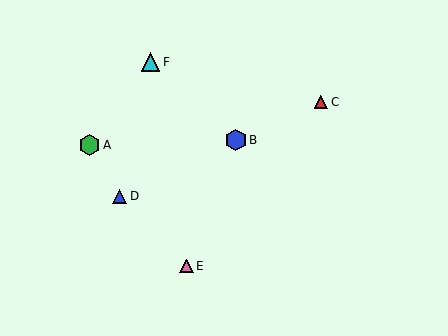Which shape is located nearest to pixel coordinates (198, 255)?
The pink triangle (labeled E) at (186, 266) is nearest to that location.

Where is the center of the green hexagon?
The center of the green hexagon is at (89, 145).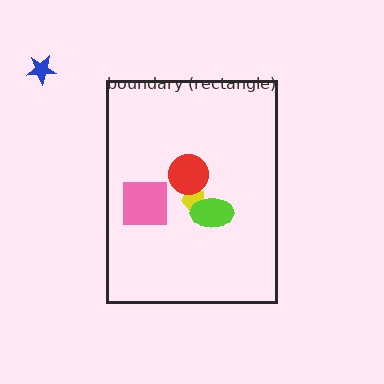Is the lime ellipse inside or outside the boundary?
Inside.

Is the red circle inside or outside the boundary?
Inside.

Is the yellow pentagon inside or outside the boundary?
Inside.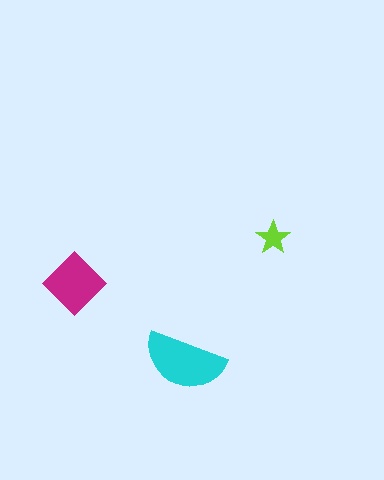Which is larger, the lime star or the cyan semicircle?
The cyan semicircle.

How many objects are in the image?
There are 3 objects in the image.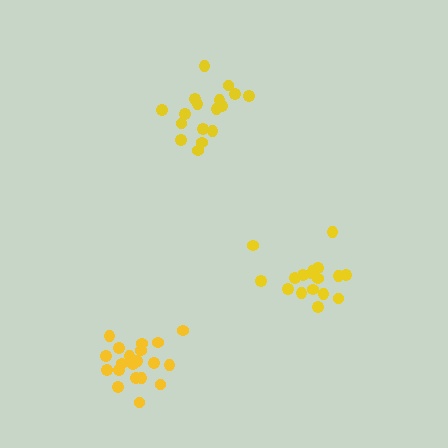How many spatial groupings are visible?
There are 3 spatial groupings.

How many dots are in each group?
Group 1: 17 dots, Group 2: 20 dots, Group 3: 17 dots (54 total).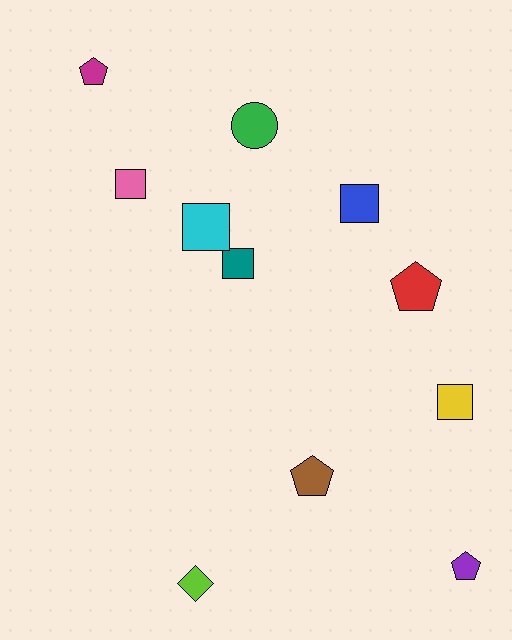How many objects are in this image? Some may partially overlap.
There are 11 objects.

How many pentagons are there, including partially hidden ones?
There are 4 pentagons.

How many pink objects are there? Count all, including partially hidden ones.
There is 1 pink object.